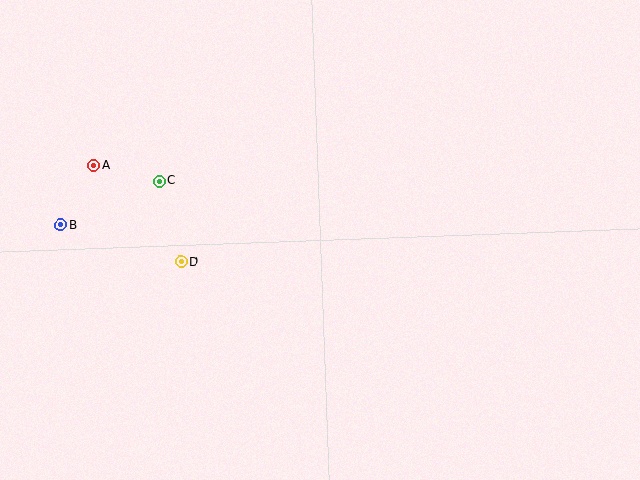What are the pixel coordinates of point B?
Point B is at (61, 225).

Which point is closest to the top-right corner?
Point C is closest to the top-right corner.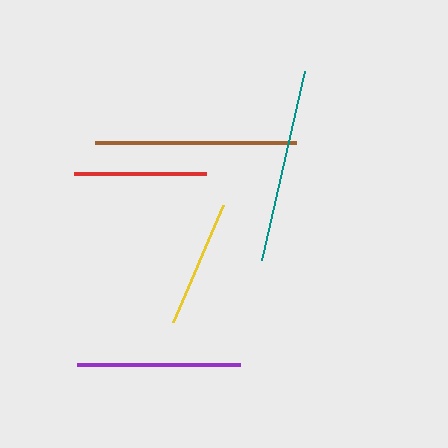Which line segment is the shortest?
The yellow line is the shortest at approximately 127 pixels.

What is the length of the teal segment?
The teal segment is approximately 194 pixels long.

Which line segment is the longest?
The brown line is the longest at approximately 200 pixels.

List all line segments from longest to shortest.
From longest to shortest: brown, teal, purple, red, yellow.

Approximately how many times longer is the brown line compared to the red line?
The brown line is approximately 1.5 times the length of the red line.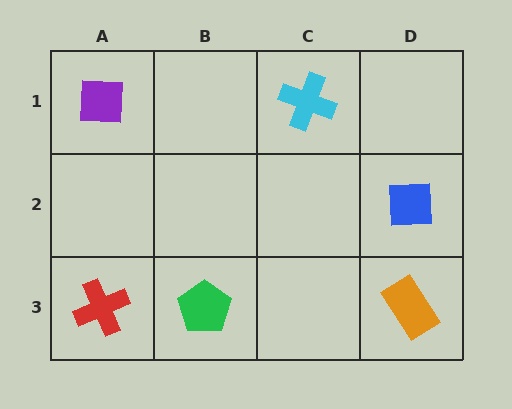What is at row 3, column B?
A green pentagon.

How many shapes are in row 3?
3 shapes.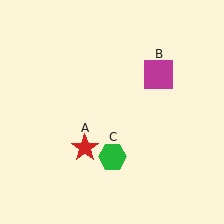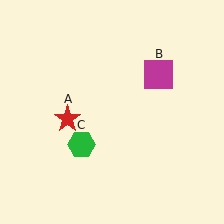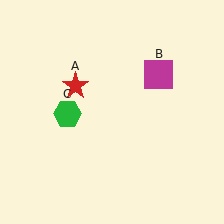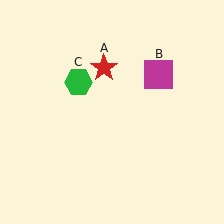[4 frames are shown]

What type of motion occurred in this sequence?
The red star (object A), green hexagon (object C) rotated clockwise around the center of the scene.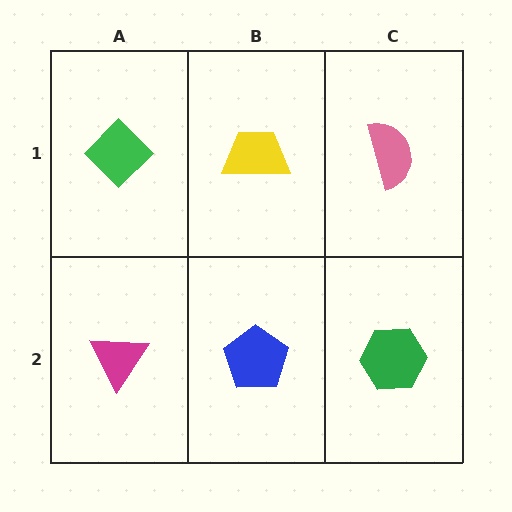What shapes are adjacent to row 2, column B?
A yellow trapezoid (row 1, column B), a magenta triangle (row 2, column A), a green hexagon (row 2, column C).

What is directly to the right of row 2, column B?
A green hexagon.